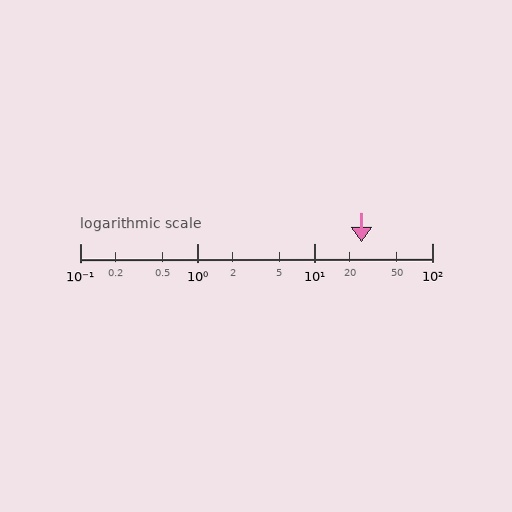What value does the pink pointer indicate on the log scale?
The pointer indicates approximately 25.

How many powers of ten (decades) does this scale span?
The scale spans 3 decades, from 0.1 to 100.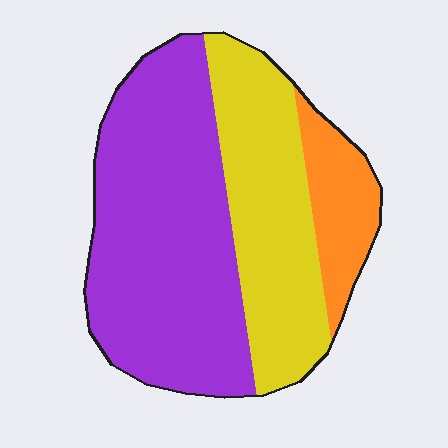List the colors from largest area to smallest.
From largest to smallest: purple, yellow, orange.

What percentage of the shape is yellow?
Yellow takes up between a quarter and a half of the shape.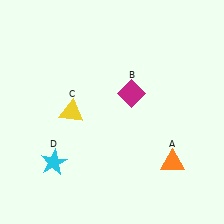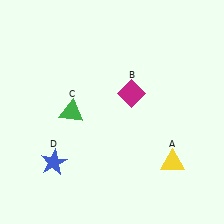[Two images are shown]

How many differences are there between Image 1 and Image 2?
There are 3 differences between the two images.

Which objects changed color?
A changed from orange to yellow. C changed from yellow to green. D changed from cyan to blue.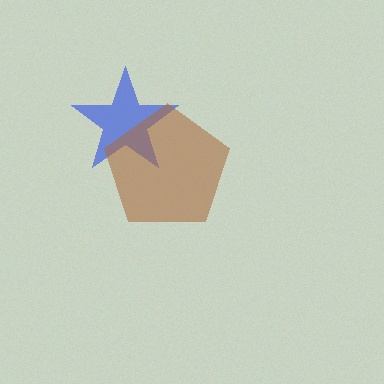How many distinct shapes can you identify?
There are 2 distinct shapes: a blue star, a brown pentagon.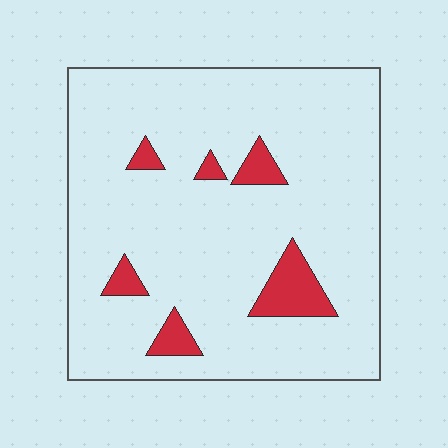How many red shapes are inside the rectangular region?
6.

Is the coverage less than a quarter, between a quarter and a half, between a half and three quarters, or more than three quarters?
Less than a quarter.